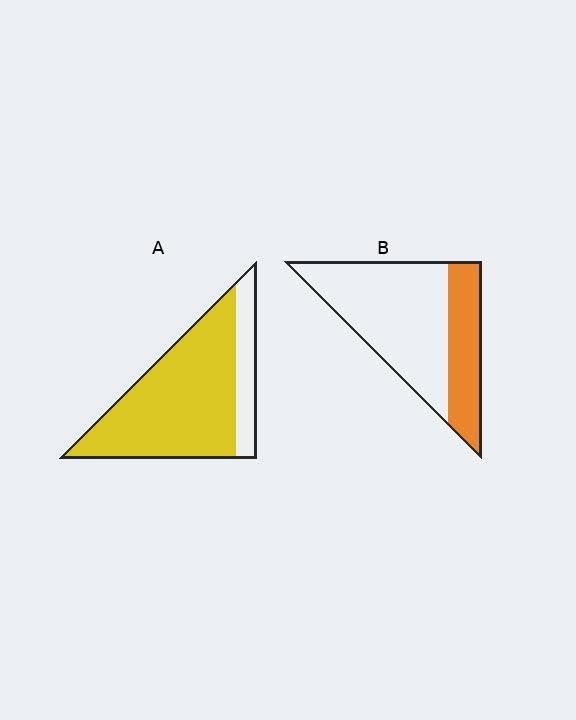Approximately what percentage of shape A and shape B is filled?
A is approximately 80% and B is approximately 30%.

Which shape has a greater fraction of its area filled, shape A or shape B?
Shape A.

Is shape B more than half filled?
No.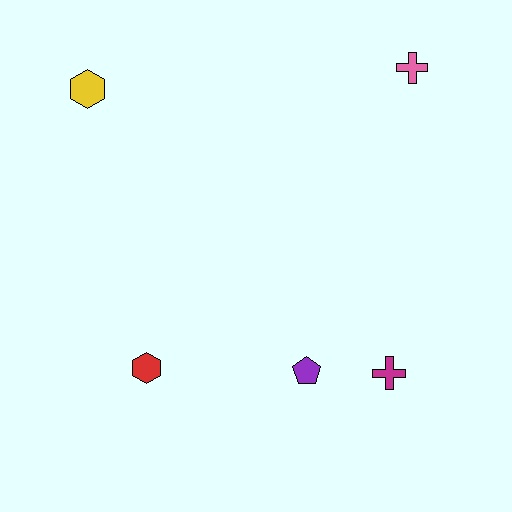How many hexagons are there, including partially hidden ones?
There are 2 hexagons.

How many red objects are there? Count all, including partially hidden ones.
There is 1 red object.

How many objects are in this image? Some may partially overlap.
There are 5 objects.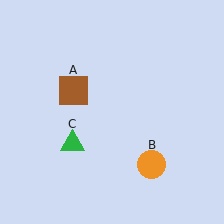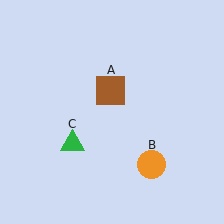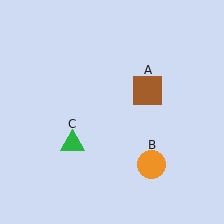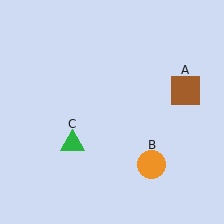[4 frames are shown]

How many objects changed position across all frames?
1 object changed position: brown square (object A).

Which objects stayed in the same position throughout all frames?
Orange circle (object B) and green triangle (object C) remained stationary.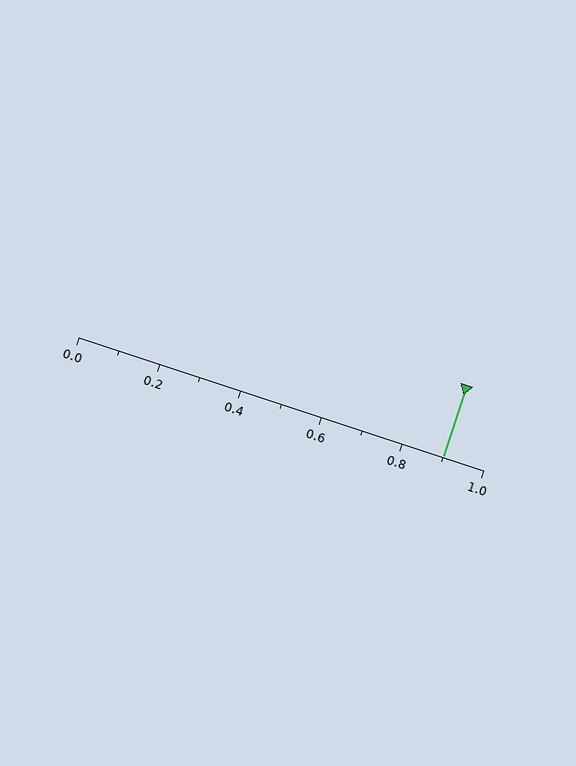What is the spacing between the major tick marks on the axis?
The major ticks are spaced 0.2 apart.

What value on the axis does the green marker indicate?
The marker indicates approximately 0.9.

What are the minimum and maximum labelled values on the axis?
The axis runs from 0.0 to 1.0.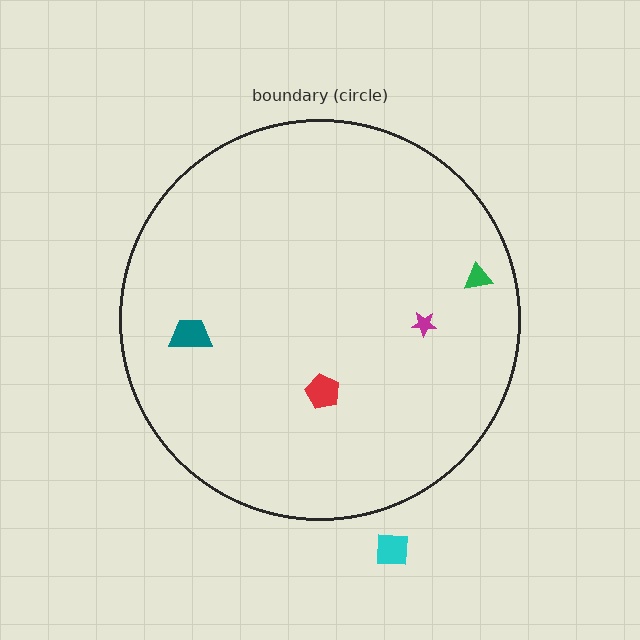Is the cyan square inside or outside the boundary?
Outside.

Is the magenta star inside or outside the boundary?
Inside.